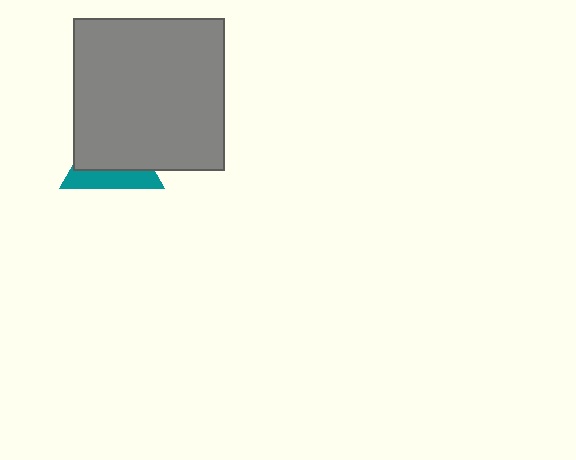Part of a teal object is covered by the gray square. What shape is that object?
It is a triangle.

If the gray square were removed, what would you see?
You would see the complete teal triangle.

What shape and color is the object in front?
The object in front is a gray square.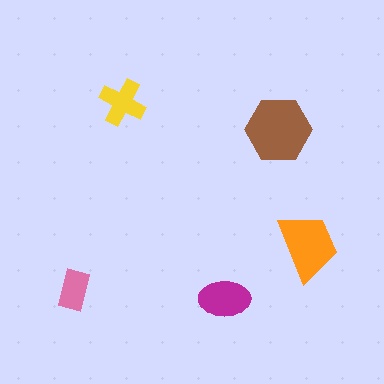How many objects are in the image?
There are 5 objects in the image.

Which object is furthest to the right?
The orange trapezoid is rightmost.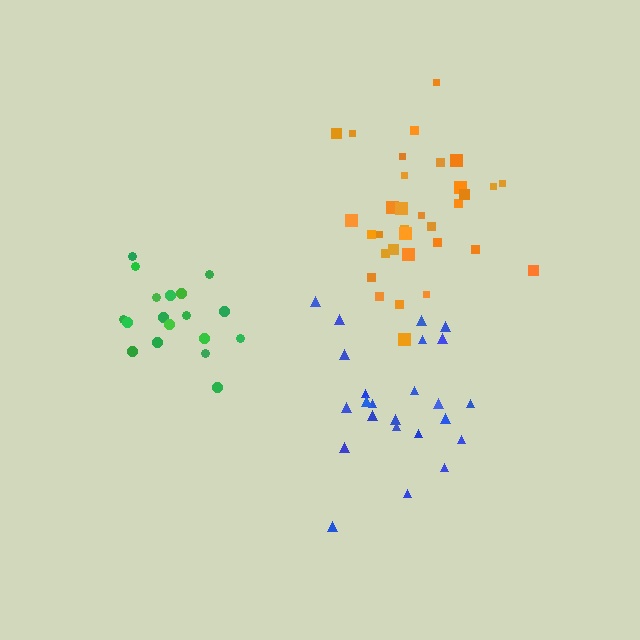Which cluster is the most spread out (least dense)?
Blue.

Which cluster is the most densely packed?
Orange.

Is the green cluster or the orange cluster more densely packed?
Orange.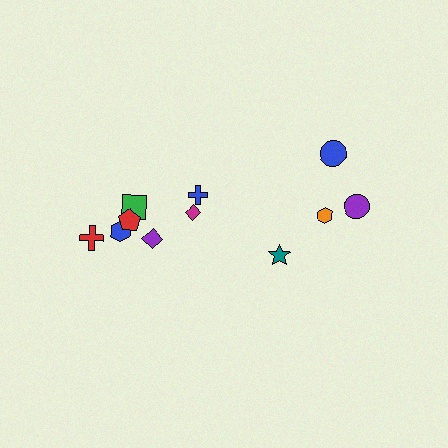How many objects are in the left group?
There are 7 objects.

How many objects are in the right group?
There are 4 objects.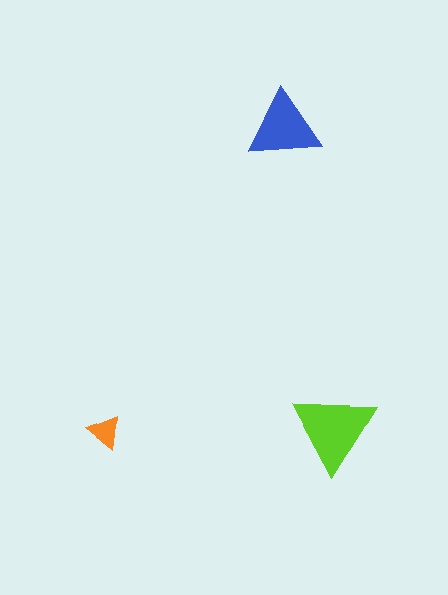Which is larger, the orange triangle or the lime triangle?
The lime one.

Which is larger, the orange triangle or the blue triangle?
The blue one.